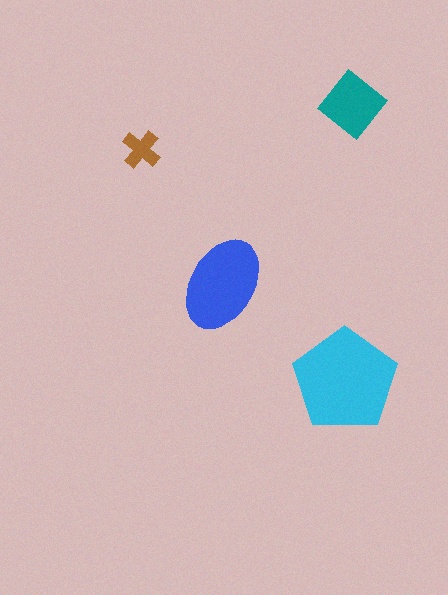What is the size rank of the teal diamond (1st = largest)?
3rd.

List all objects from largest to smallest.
The cyan pentagon, the blue ellipse, the teal diamond, the brown cross.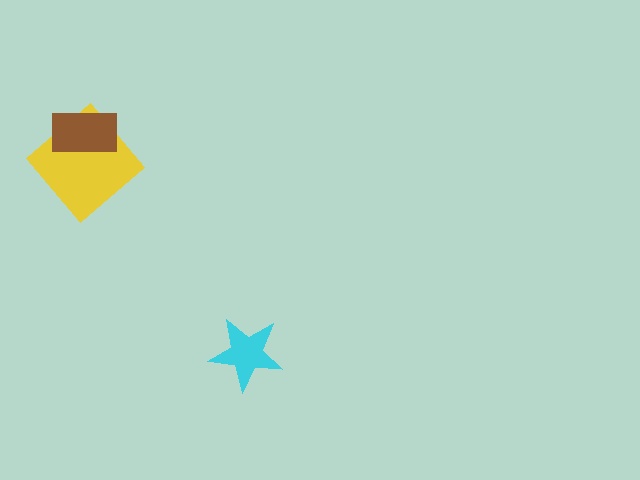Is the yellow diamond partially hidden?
Yes, it is partially covered by another shape.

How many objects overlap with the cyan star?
0 objects overlap with the cyan star.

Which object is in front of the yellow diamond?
The brown rectangle is in front of the yellow diamond.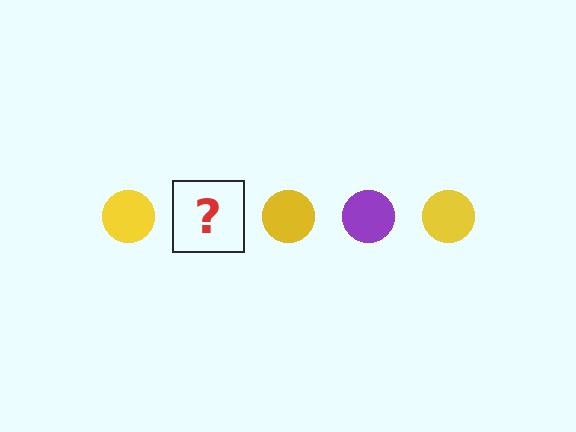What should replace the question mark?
The question mark should be replaced with a purple circle.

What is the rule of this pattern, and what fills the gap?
The rule is that the pattern cycles through yellow, purple circles. The gap should be filled with a purple circle.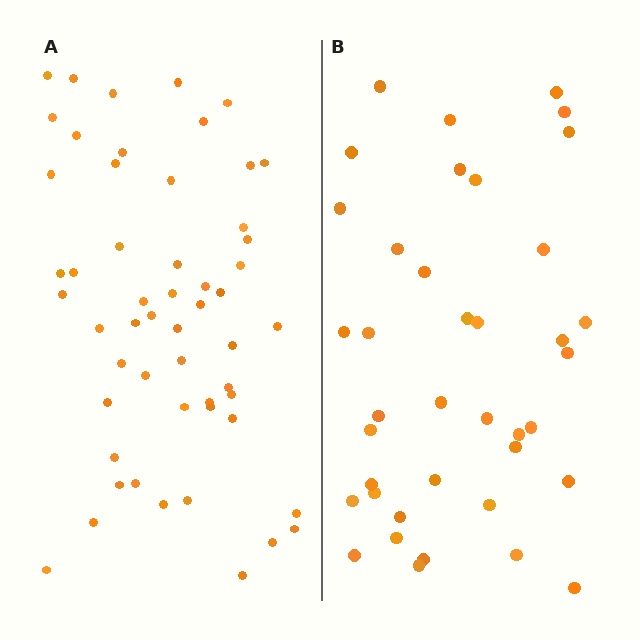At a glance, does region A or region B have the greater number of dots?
Region A (the left region) has more dots.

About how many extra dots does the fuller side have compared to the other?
Region A has approximately 15 more dots than region B.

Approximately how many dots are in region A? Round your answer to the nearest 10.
About 50 dots. (The exact count is 54, which rounds to 50.)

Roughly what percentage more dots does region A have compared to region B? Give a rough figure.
About 40% more.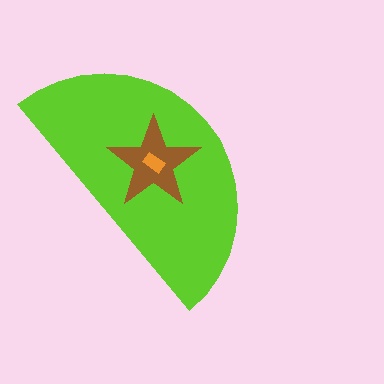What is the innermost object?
The orange rectangle.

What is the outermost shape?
The lime semicircle.